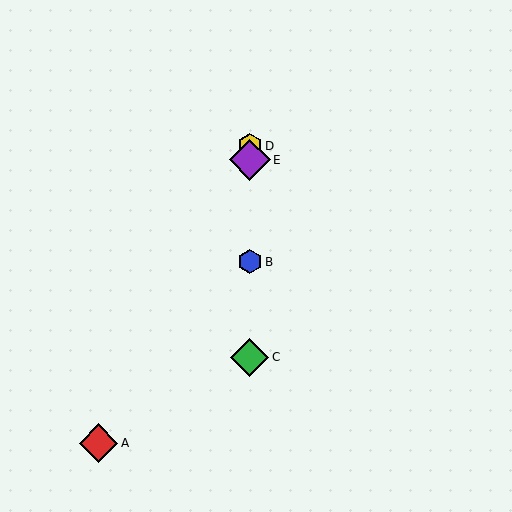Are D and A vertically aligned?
No, D is at x≈250 and A is at x≈99.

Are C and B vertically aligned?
Yes, both are at x≈250.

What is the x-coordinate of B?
Object B is at x≈250.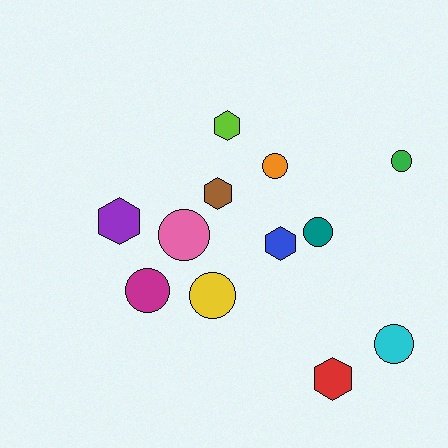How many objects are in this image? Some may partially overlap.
There are 12 objects.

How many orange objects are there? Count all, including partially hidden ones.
There is 1 orange object.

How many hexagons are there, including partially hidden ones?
There are 5 hexagons.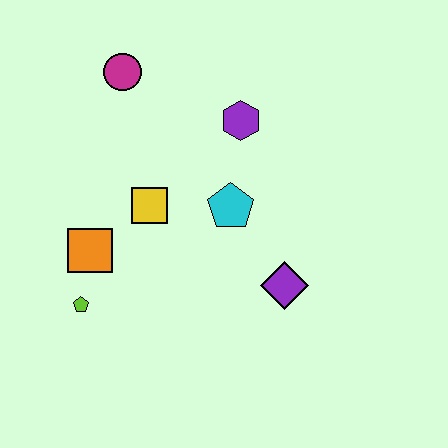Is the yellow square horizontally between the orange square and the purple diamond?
Yes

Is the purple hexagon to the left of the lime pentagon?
No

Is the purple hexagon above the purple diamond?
Yes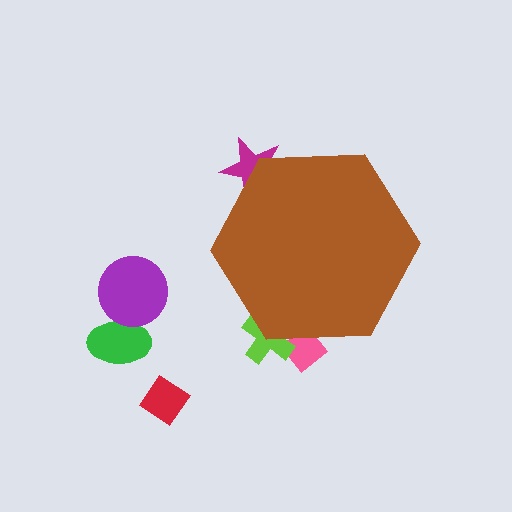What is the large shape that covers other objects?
A brown hexagon.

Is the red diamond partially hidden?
No, the red diamond is fully visible.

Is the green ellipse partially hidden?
No, the green ellipse is fully visible.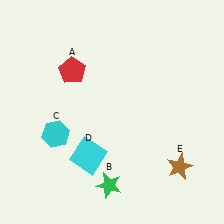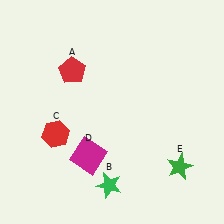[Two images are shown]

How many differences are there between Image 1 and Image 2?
There are 3 differences between the two images.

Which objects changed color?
C changed from cyan to red. D changed from cyan to magenta. E changed from brown to green.